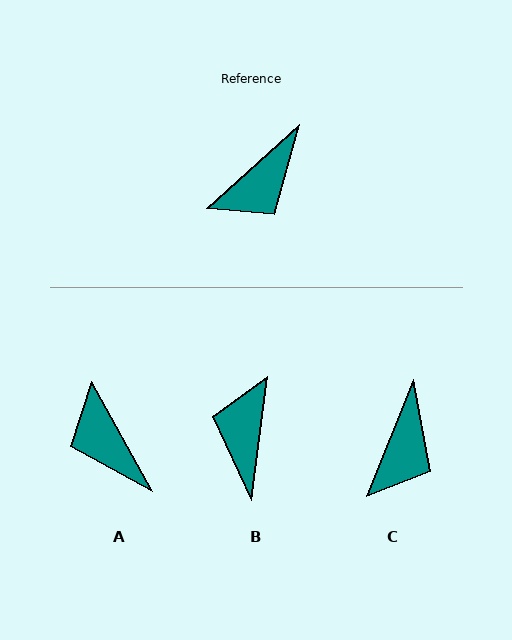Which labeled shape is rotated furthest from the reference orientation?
B, about 140 degrees away.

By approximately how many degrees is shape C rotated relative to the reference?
Approximately 26 degrees counter-clockwise.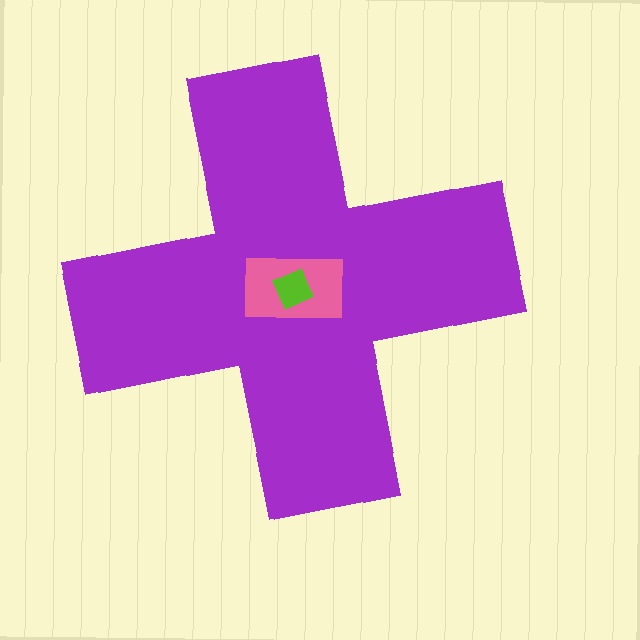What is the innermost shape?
The lime diamond.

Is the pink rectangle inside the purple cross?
Yes.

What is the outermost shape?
The purple cross.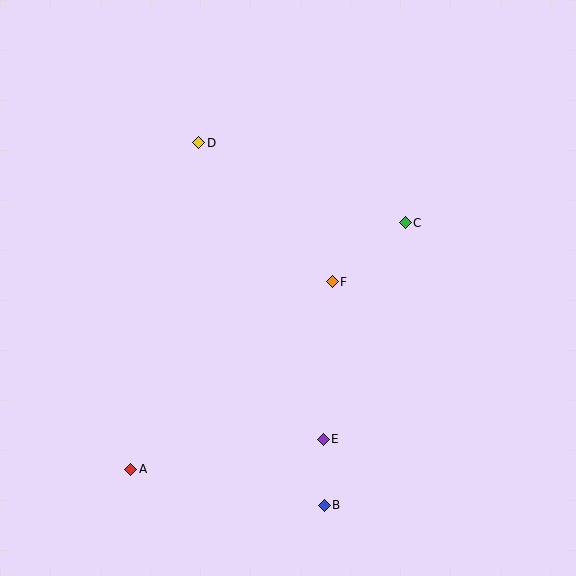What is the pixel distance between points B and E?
The distance between B and E is 66 pixels.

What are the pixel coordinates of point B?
Point B is at (324, 505).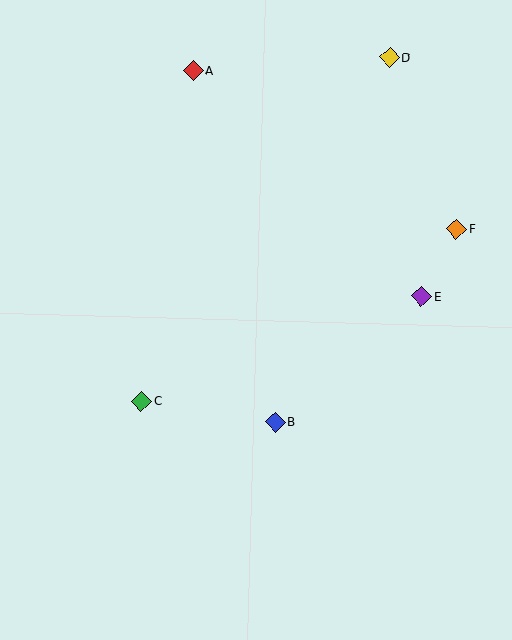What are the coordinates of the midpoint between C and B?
The midpoint between C and B is at (209, 412).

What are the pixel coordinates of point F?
Point F is at (456, 229).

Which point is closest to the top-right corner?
Point D is closest to the top-right corner.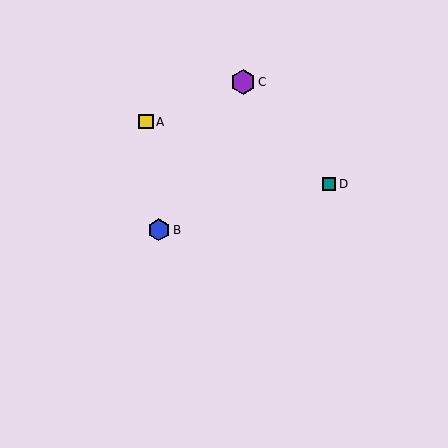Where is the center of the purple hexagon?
The center of the purple hexagon is at (243, 82).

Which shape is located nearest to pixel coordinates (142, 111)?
The yellow square (labeled A) at (146, 122) is nearest to that location.